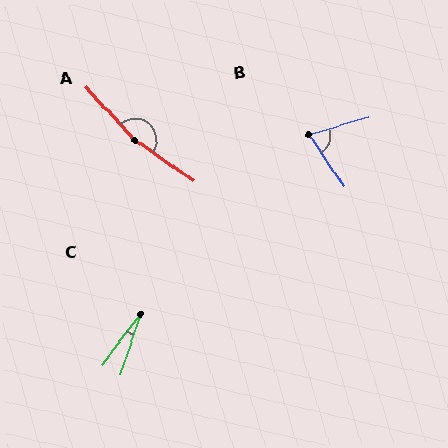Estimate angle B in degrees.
Approximately 73 degrees.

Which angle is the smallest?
C, at approximately 19 degrees.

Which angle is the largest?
A, at approximately 167 degrees.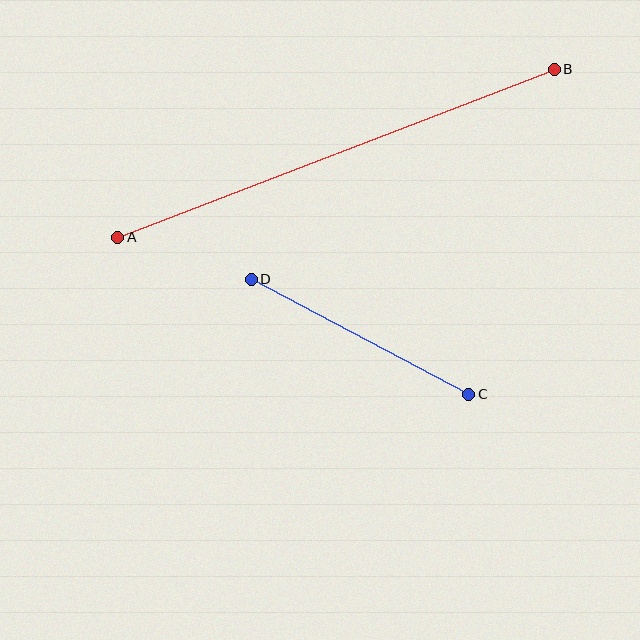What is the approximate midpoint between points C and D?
The midpoint is at approximately (360, 337) pixels.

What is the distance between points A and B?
The distance is approximately 468 pixels.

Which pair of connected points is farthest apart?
Points A and B are farthest apart.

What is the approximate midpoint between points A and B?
The midpoint is at approximately (336, 153) pixels.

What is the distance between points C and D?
The distance is approximately 246 pixels.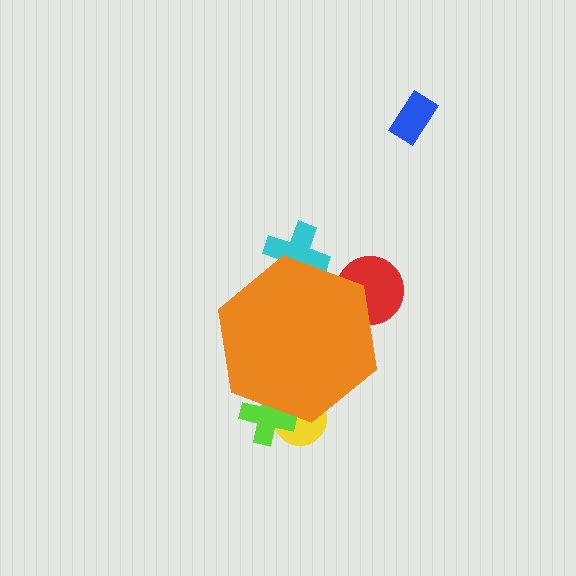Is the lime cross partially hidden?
Yes, the lime cross is partially hidden behind the orange hexagon.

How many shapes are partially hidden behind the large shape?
4 shapes are partially hidden.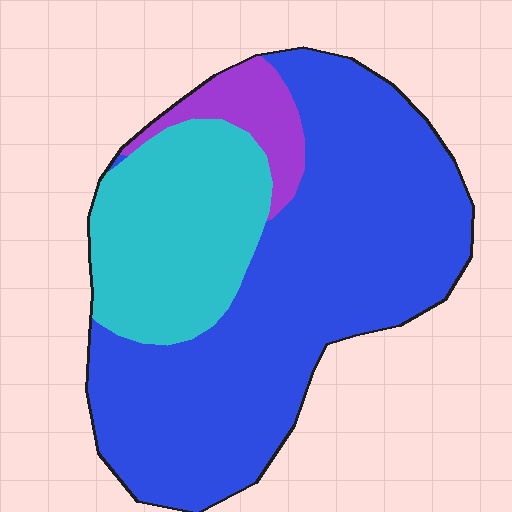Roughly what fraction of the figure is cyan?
Cyan covers around 25% of the figure.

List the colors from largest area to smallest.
From largest to smallest: blue, cyan, purple.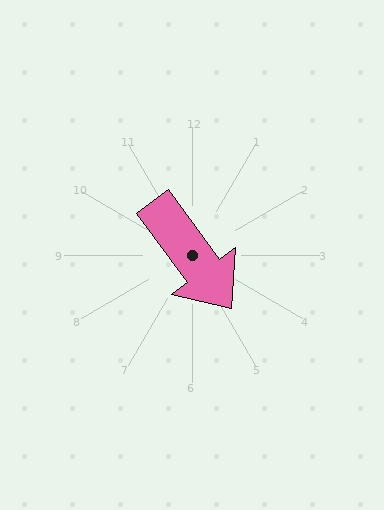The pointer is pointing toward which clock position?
Roughly 5 o'clock.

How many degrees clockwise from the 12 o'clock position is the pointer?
Approximately 144 degrees.